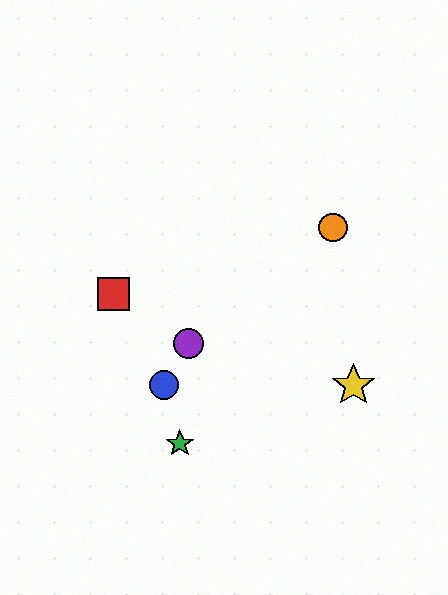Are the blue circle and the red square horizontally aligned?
No, the blue circle is at y≈385 and the red square is at y≈294.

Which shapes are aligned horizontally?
The blue circle, the yellow star are aligned horizontally.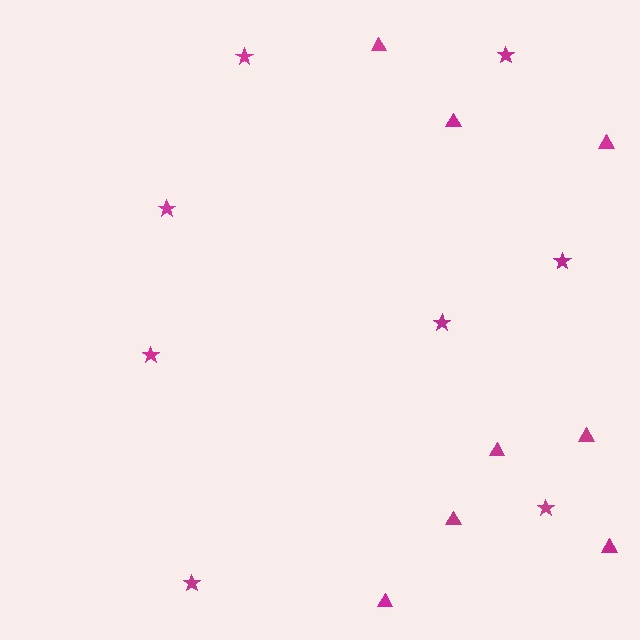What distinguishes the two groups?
There are 2 groups: one group of stars (8) and one group of triangles (8).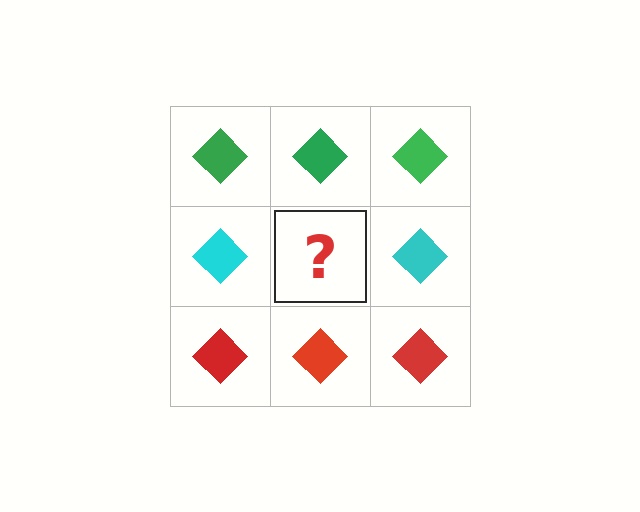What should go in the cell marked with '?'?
The missing cell should contain a cyan diamond.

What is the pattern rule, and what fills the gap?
The rule is that each row has a consistent color. The gap should be filled with a cyan diamond.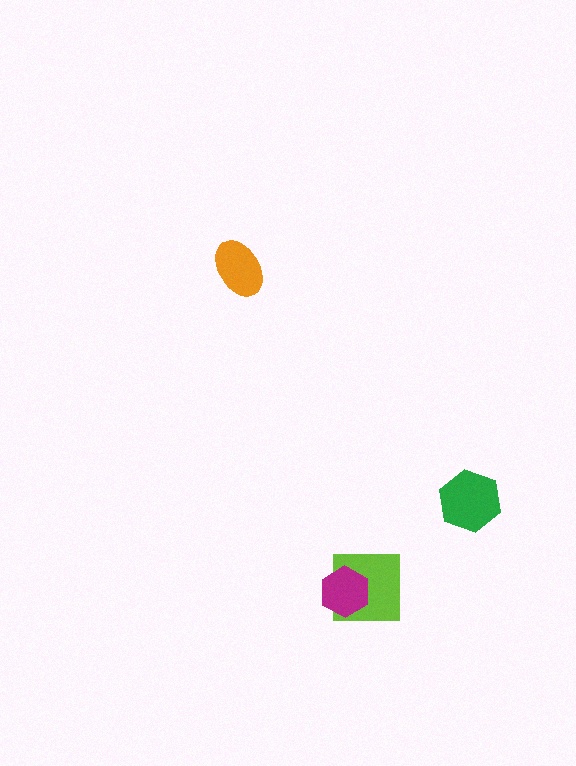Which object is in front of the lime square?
The magenta hexagon is in front of the lime square.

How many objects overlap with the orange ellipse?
0 objects overlap with the orange ellipse.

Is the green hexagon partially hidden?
No, no other shape covers it.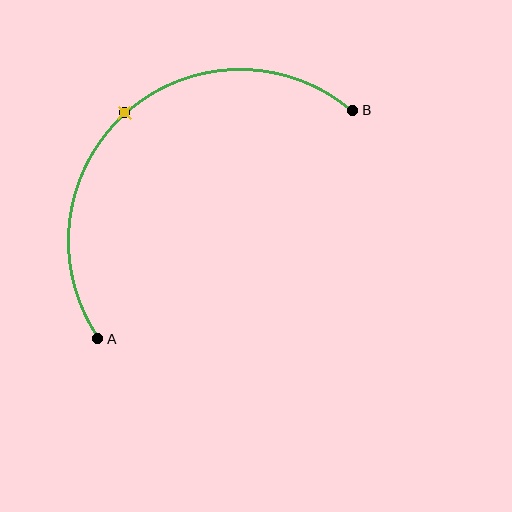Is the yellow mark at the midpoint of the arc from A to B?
Yes. The yellow mark lies on the arc at equal arc-length from both A and B — it is the arc midpoint.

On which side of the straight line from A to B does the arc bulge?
The arc bulges above and to the left of the straight line connecting A and B.